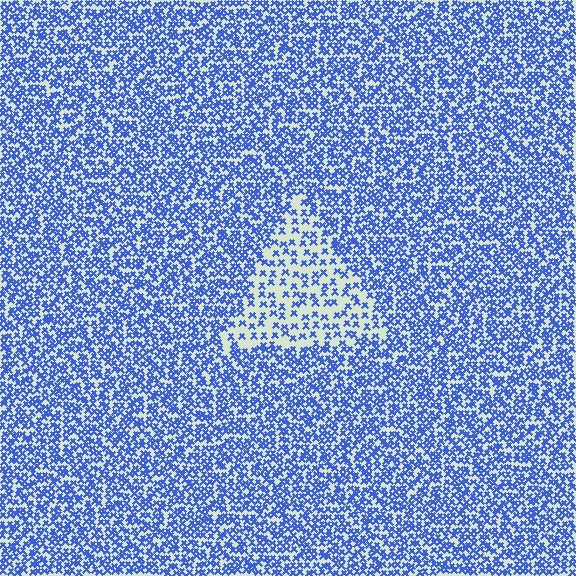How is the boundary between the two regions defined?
The boundary is defined by a change in element density (approximately 2.2x ratio). All elements are the same color, size, and shape.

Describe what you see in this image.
The image contains small blue elements arranged at two different densities. A triangle-shaped region is visible where the elements are less densely packed than the surrounding area.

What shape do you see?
I see a triangle.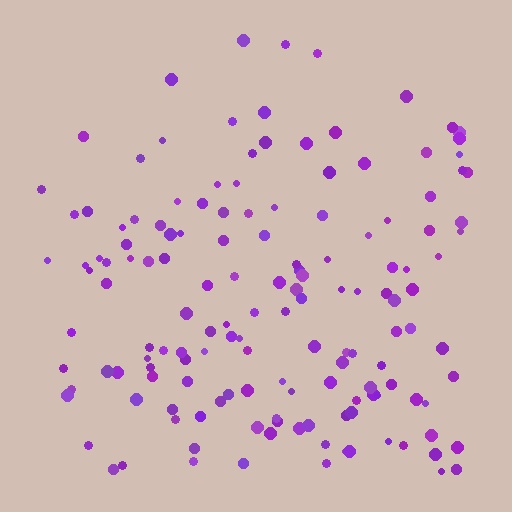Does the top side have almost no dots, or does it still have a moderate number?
Still a moderate number, just noticeably fewer than the bottom.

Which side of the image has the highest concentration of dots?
The bottom.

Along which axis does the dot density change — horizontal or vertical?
Vertical.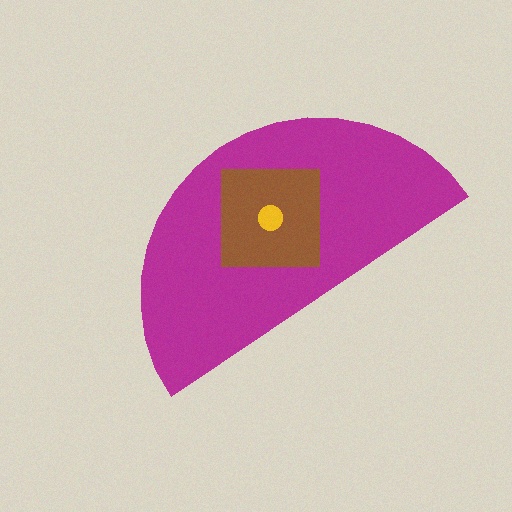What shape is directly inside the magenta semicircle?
The brown square.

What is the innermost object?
The yellow circle.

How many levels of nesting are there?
3.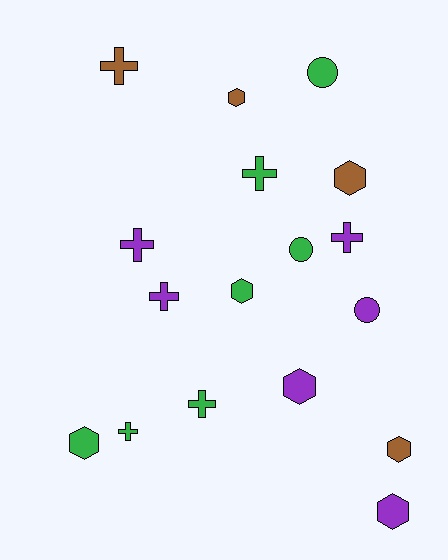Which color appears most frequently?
Green, with 7 objects.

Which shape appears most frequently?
Hexagon, with 7 objects.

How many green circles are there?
There are 2 green circles.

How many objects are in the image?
There are 17 objects.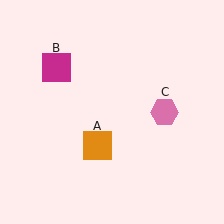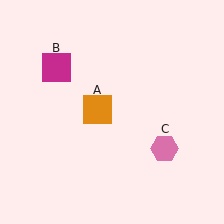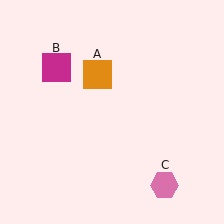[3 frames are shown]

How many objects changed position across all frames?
2 objects changed position: orange square (object A), pink hexagon (object C).